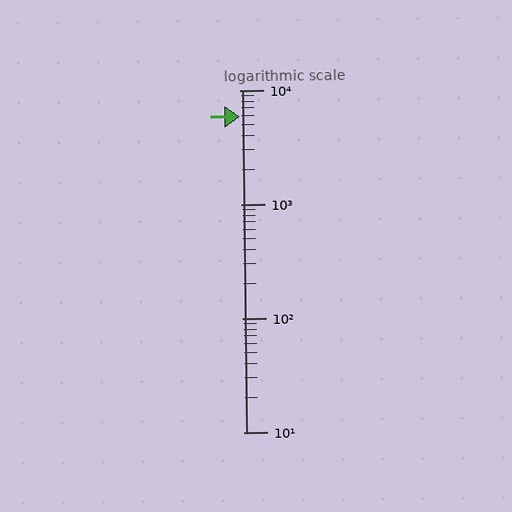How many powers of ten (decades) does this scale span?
The scale spans 3 decades, from 10 to 10000.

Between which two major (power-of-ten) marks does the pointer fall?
The pointer is between 1000 and 10000.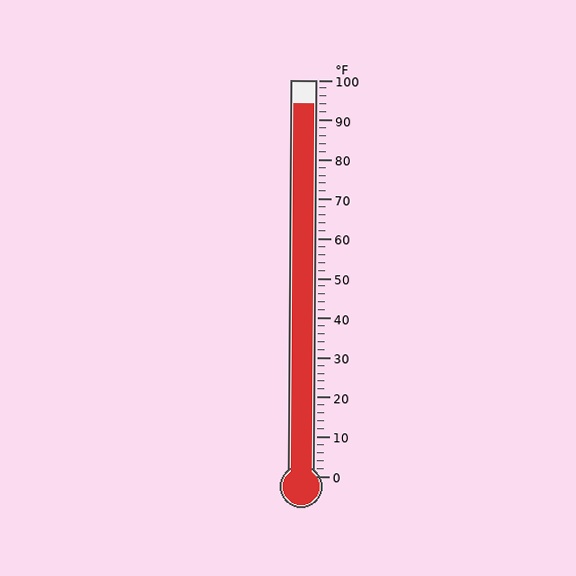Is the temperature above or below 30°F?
The temperature is above 30°F.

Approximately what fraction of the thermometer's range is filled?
The thermometer is filled to approximately 95% of its range.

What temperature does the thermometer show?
The thermometer shows approximately 94°F.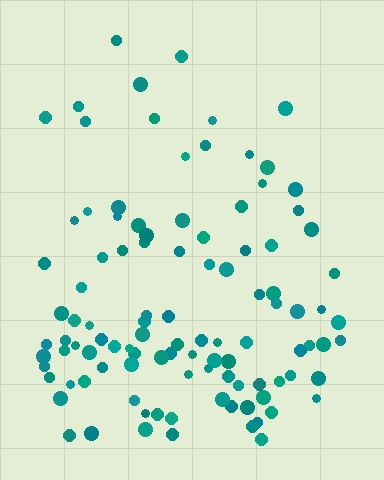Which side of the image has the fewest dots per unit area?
The top.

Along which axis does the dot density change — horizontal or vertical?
Vertical.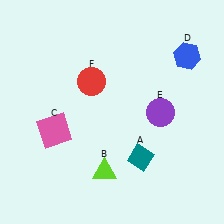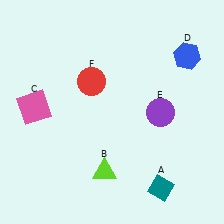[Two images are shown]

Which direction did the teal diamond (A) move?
The teal diamond (A) moved down.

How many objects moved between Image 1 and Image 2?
2 objects moved between the two images.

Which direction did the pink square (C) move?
The pink square (C) moved up.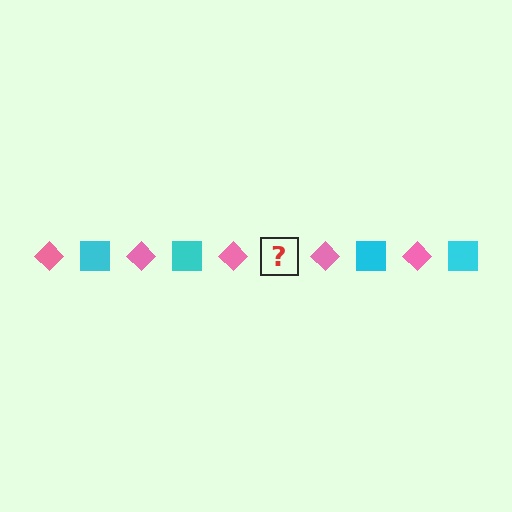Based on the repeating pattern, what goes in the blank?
The blank should be a cyan square.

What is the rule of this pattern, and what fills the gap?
The rule is that the pattern alternates between pink diamond and cyan square. The gap should be filled with a cyan square.